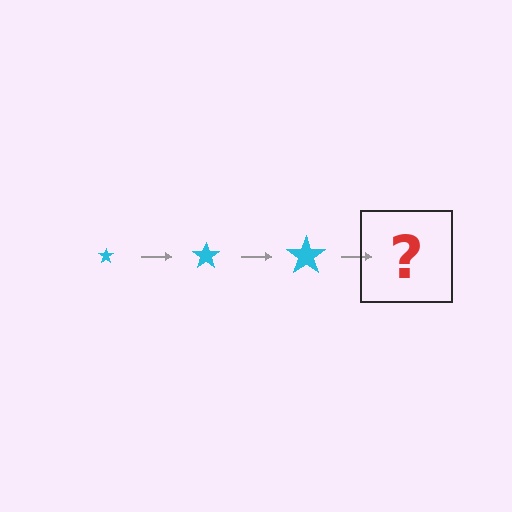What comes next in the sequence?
The next element should be a cyan star, larger than the previous one.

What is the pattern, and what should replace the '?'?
The pattern is that the star gets progressively larger each step. The '?' should be a cyan star, larger than the previous one.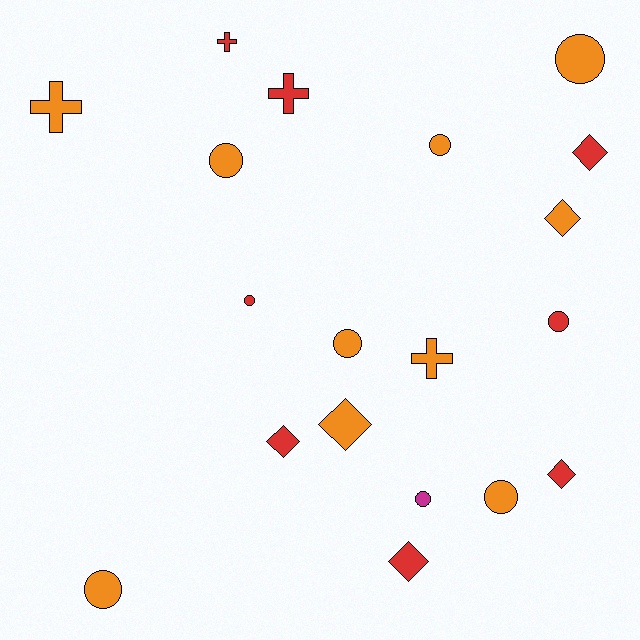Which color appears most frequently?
Orange, with 10 objects.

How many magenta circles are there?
There is 1 magenta circle.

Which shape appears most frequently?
Circle, with 9 objects.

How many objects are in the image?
There are 19 objects.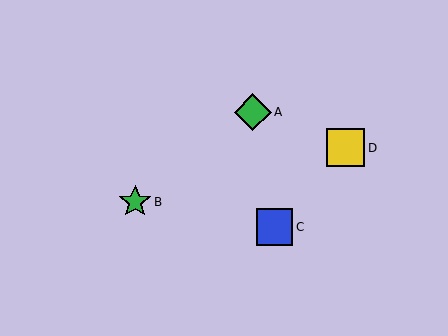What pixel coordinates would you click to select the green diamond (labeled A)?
Click at (253, 112) to select the green diamond A.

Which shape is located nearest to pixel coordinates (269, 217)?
The blue square (labeled C) at (275, 227) is nearest to that location.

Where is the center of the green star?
The center of the green star is at (135, 202).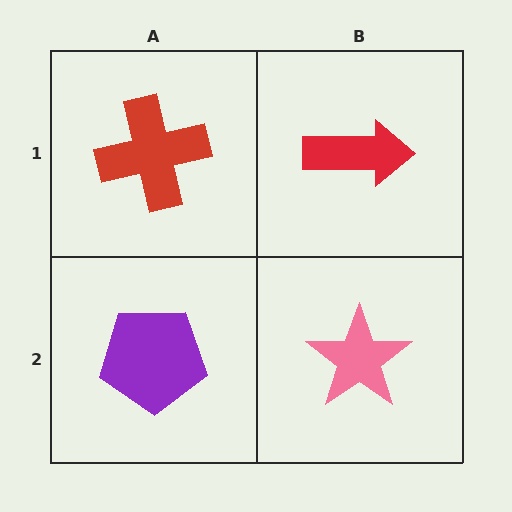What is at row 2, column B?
A pink star.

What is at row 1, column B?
A red arrow.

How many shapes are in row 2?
2 shapes.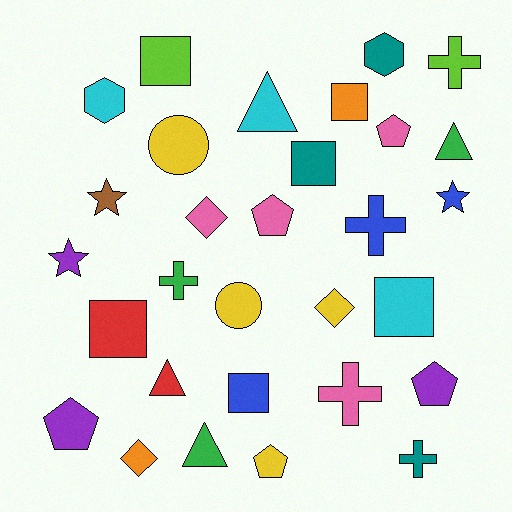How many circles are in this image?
There are 2 circles.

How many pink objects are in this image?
There are 4 pink objects.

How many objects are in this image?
There are 30 objects.